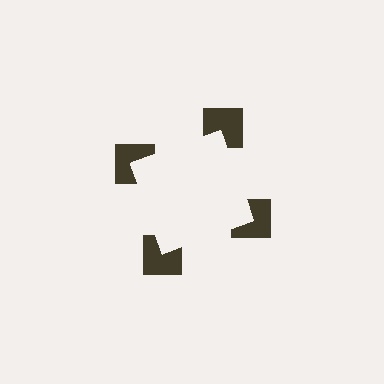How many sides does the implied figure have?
4 sides.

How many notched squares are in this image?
There are 4 — one at each vertex of the illusory square.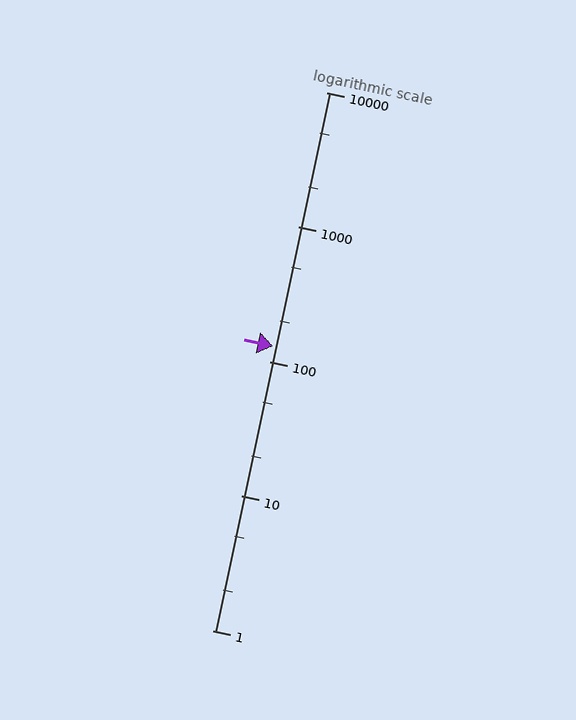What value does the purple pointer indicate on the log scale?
The pointer indicates approximately 130.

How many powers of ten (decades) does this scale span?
The scale spans 4 decades, from 1 to 10000.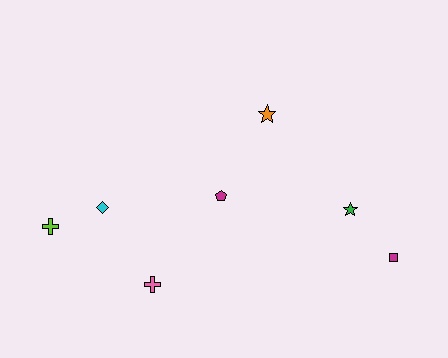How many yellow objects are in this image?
There are no yellow objects.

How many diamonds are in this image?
There is 1 diamond.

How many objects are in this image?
There are 7 objects.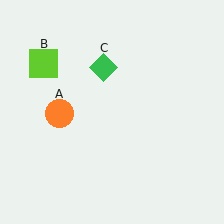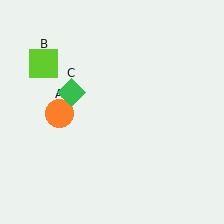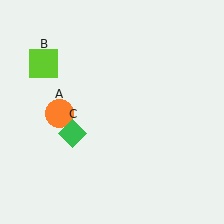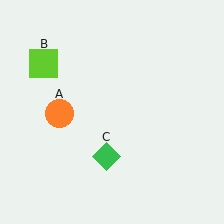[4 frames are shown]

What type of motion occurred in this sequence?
The green diamond (object C) rotated counterclockwise around the center of the scene.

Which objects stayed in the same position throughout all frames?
Orange circle (object A) and lime square (object B) remained stationary.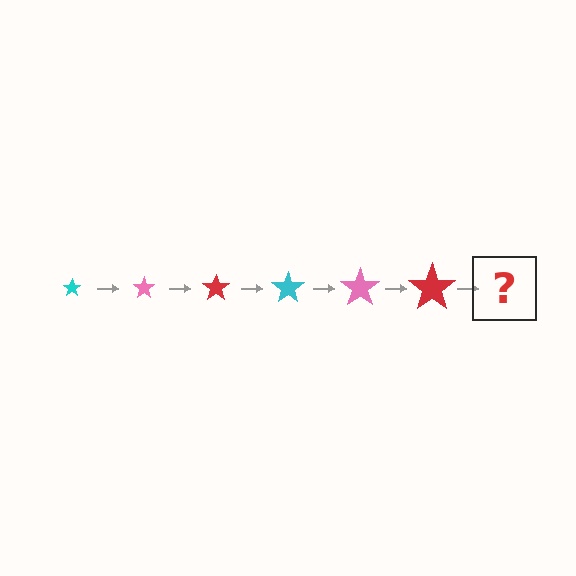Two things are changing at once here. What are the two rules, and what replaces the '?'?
The two rules are that the star grows larger each step and the color cycles through cyan, pink, and red. The '?' should be a cyan star, larger than the previous one.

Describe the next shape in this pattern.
It should be a cyan star, larger than the previous one.